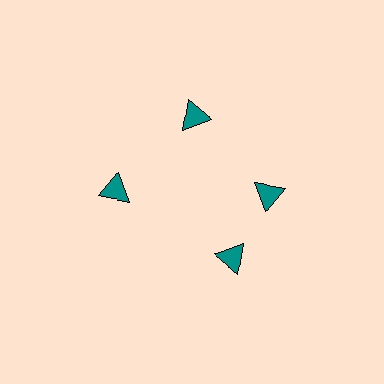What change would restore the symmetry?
The symmetry would be restored by rotating it back into even spacing with its neighbors so that all 4 triangles sit at equal angles and equal distance from the center.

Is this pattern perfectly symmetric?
No. The 4 teal triangles are arranged in a ring, but one element near the 6 o'clock position is rotated out of alignment along the ring, breaking the 4-fold rotational symmetry.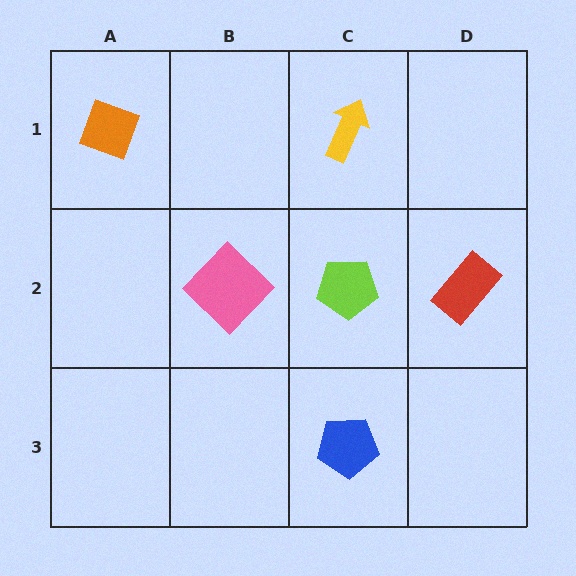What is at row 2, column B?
A pink diamond.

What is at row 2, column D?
A red rectangle.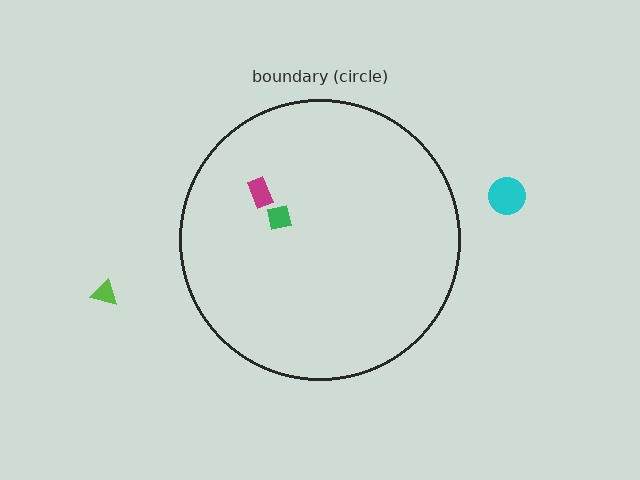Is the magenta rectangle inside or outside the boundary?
Inside.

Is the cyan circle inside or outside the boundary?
Outside.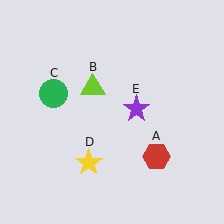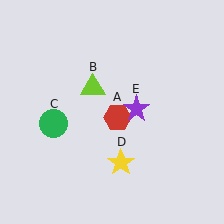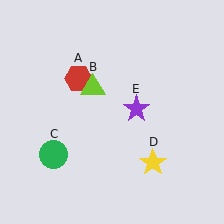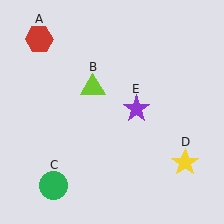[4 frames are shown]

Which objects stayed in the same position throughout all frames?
Lime triangle (object B) and purple star (object E) remained stationary.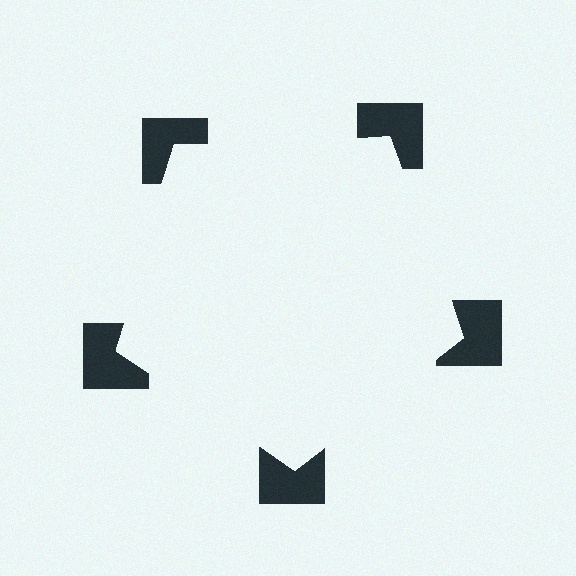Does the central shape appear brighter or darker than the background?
It typically appears slightly brighter than the background, even though no actual brightness change is drawn.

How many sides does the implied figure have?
5 sides.